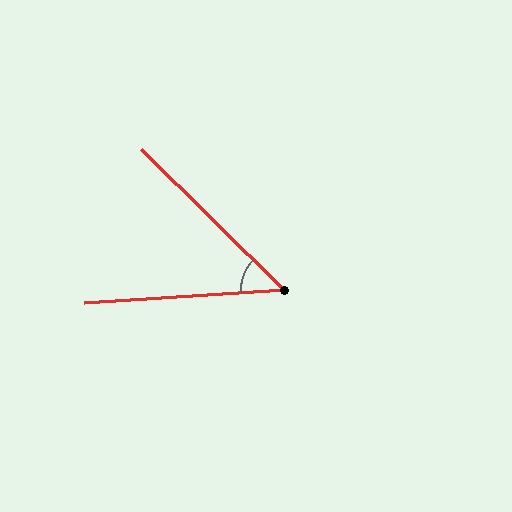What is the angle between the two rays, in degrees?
Approximately 48 degrees.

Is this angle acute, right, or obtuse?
It is acute.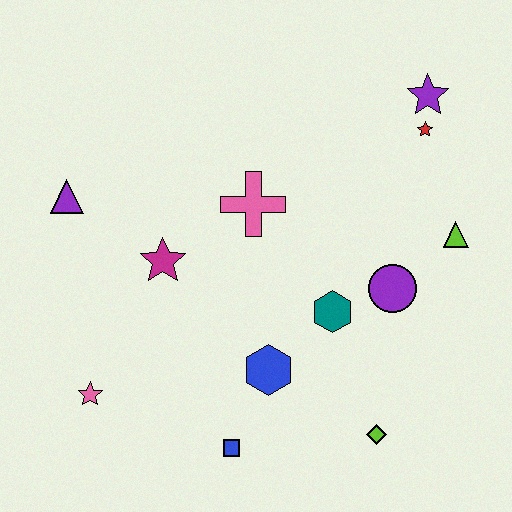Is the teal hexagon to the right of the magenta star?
Yes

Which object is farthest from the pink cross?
The lime diamond is farthest from the pink cross.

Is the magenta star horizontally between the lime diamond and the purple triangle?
Yes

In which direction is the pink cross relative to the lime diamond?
The pink cross is above the lime diamond.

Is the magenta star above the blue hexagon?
Yes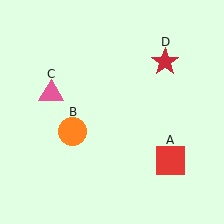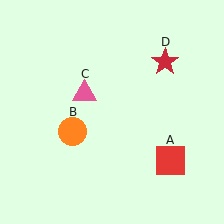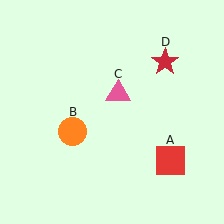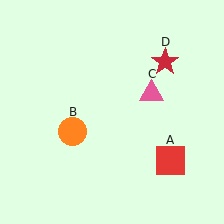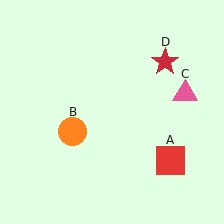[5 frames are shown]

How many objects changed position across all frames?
1 object changed position: pink triangle (object C).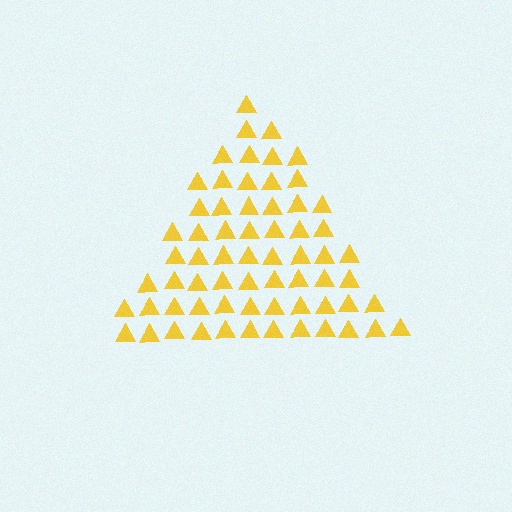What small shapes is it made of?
It is made of small triangles.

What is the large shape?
The large shape is a triangle.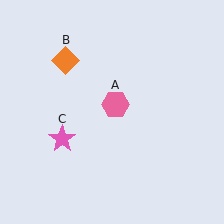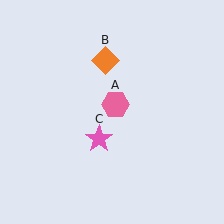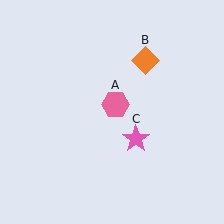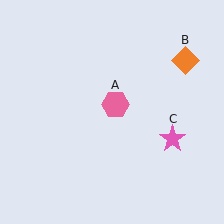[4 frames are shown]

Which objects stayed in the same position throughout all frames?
Pink hexagon (object A) remained stationary.